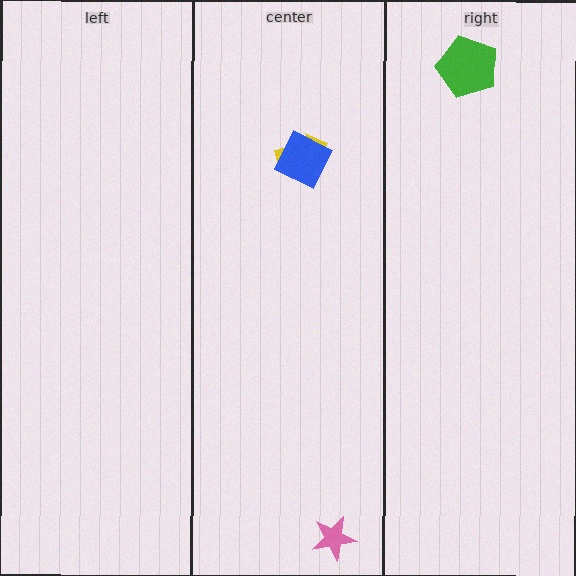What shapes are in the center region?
The yellow arrow, the blue diamond, the pink star.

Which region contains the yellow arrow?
The center region.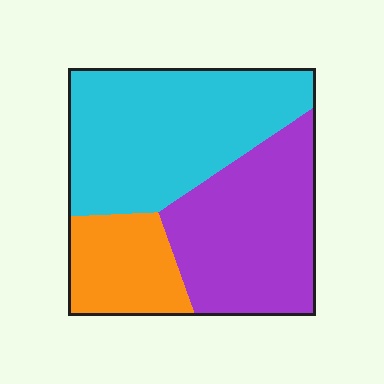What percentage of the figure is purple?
Purple takes up between a quarter and a half of the figure.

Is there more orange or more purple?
Purple.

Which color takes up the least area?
Orange, at roughly 20%.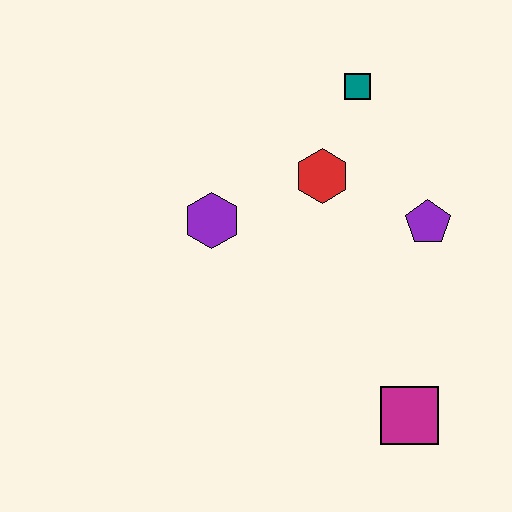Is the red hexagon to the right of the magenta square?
No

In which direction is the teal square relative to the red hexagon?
The teal square is above the red hexagon.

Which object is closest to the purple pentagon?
The red hexagon is closest to the purple pentagon.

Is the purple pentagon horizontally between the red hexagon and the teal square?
No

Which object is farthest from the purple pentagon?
The purple hexagon is farthest from the purple pentagon.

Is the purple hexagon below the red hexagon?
Yes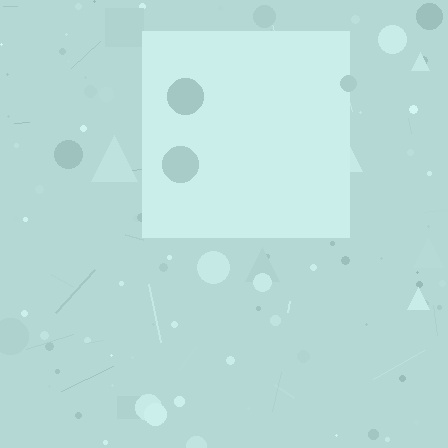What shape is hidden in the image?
A square is hidden in the image.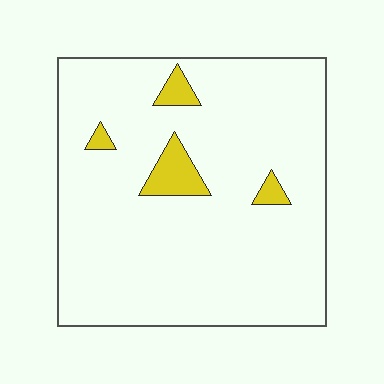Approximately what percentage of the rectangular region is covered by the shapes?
Approximately 5%.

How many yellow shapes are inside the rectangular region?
4.